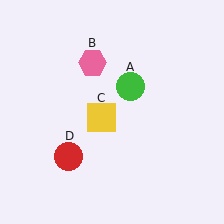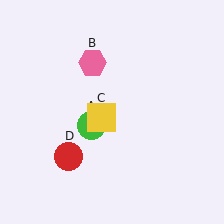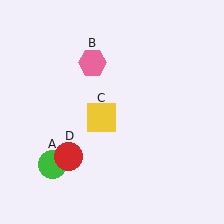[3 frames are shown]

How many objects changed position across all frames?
1 object changed position: green circle (object A).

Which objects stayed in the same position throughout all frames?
Pink hexagon (object B) and yellow square (object C) and red circle (object D) remained stationary.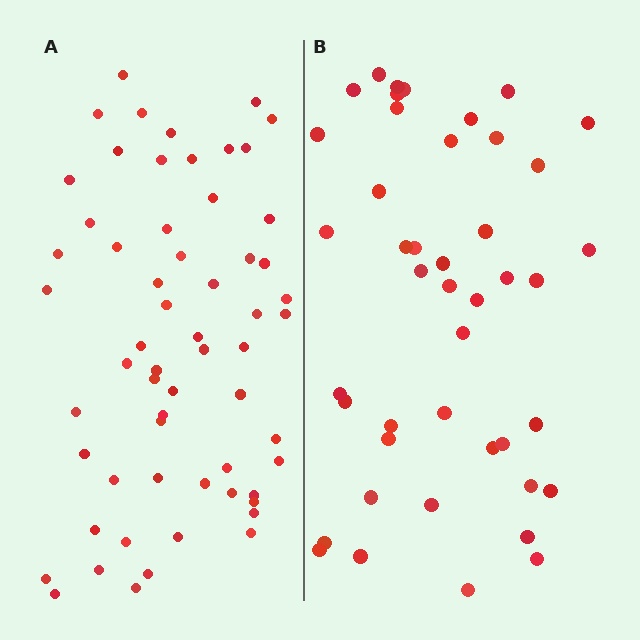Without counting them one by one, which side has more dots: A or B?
Region A (the left region) has more dots.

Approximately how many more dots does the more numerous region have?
Region A has approximately 15 more dots than region B.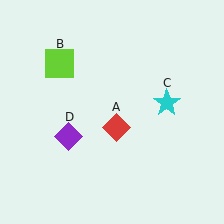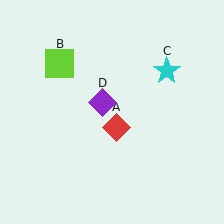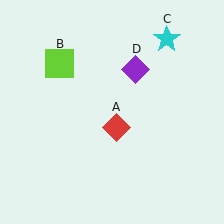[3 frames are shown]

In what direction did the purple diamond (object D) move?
The purple diamond (object D) moved up and to the right.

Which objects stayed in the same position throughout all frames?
Red diamond (object A) and lime square (object B) remained stationary.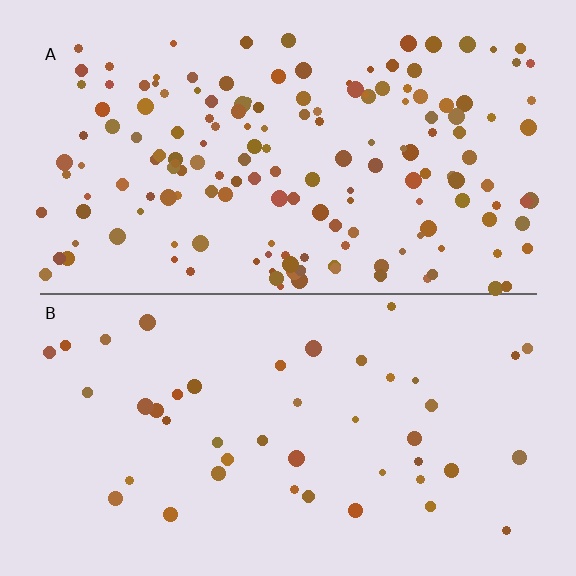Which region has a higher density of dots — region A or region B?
A (the top).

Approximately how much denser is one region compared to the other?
Approximately 3.7× — region A over region B.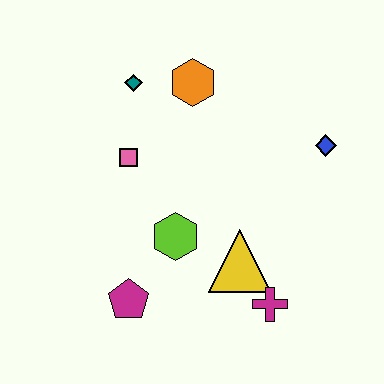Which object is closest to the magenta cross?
The yellow triangle is closest to the magenta cross.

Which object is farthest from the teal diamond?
The magenta cross is farthest from the teal diamond.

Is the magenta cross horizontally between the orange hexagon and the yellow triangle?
No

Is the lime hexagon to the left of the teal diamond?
No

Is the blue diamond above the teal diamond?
No